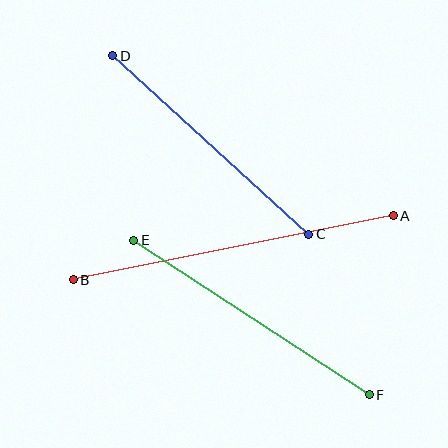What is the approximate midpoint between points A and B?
The midpoint is at approximately (233, 248) pixels.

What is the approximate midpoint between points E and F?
The midpoint is at approximately (252, 318) pixels.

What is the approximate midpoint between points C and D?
The midpoint is at approximately (211, 145) pixels.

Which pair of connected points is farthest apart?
Points A and B are farthest apart.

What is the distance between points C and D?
The distance is approximately 265 pixels.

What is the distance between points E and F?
The distance is approximately 281 pixels.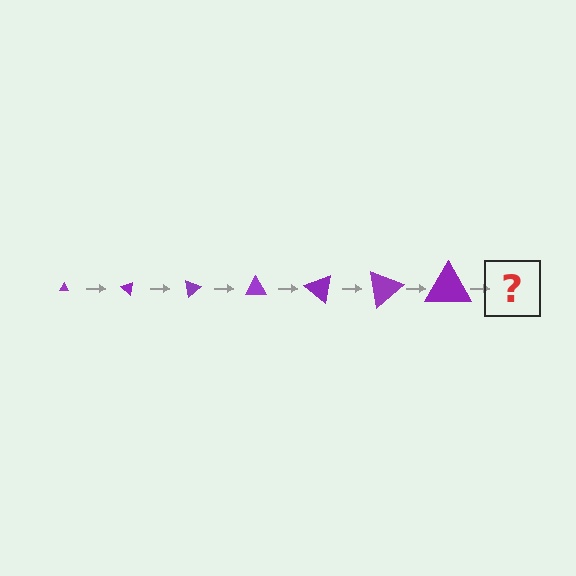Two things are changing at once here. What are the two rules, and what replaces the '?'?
The two rules are that the triangle grows larger each step and it rotates 40 degrees each step. The '?' should be a triangle, larger than the previous one and rotated 280 degrees from the start.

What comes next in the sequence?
The next element should be a triangle, larger than the previous one and rotated 280 degrees from the start.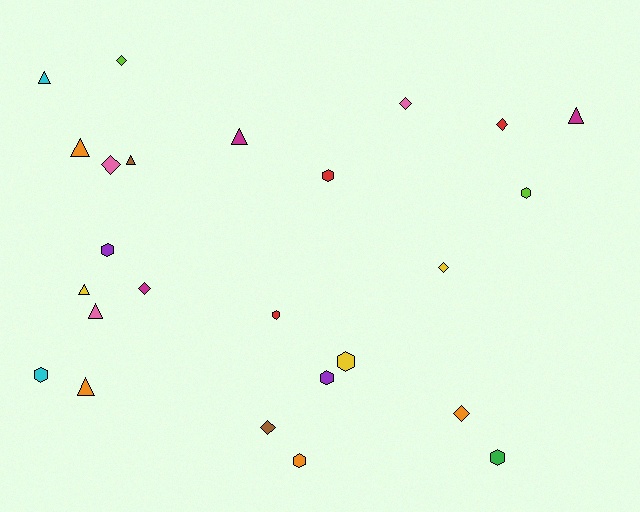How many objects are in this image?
There are 25 objects.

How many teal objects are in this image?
There are no teal objects.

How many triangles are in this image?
There are 8 triangles.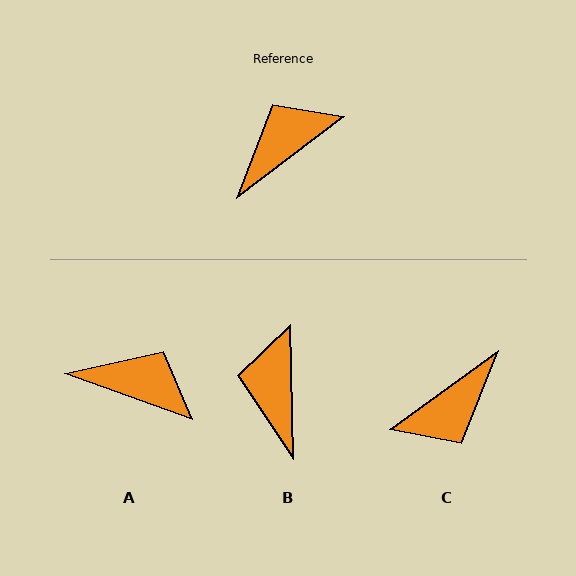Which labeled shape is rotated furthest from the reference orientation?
C, about 179 degrees away.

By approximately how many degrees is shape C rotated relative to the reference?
Approximately 179 degrees counter-clockwise.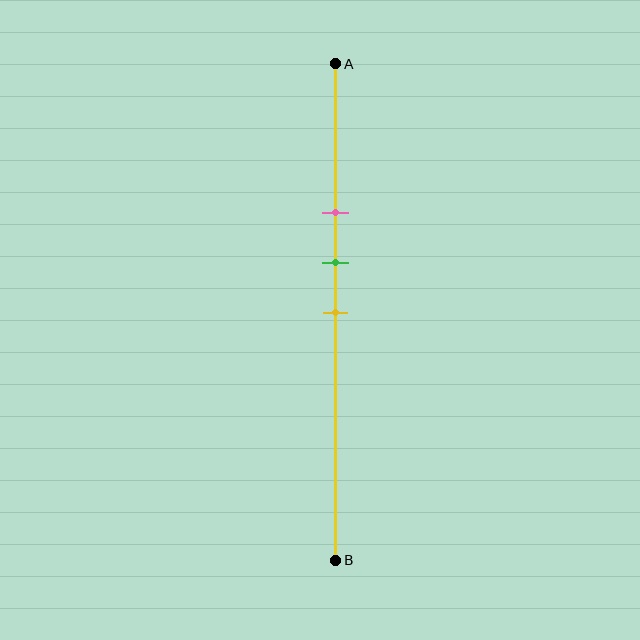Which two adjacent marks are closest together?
The green and yellow marks are the closest adjacent pair.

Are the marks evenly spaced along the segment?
Yes, the marks are approximately evenly spaced.